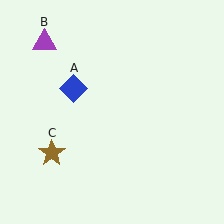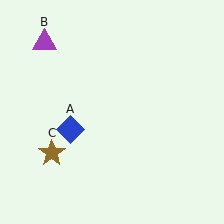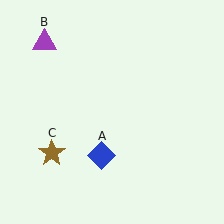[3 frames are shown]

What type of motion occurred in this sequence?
The blue diamond (object A) rotated counterclockwise around the center of the scene.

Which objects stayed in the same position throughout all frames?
Purple triangle (object B) and brown star (object C) remained stationary.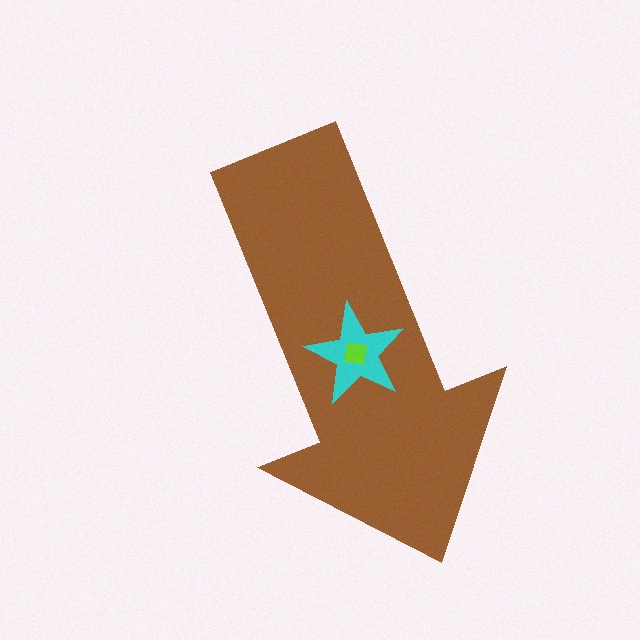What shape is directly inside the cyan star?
The lime square.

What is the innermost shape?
The lime square.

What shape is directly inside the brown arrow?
The cyan star.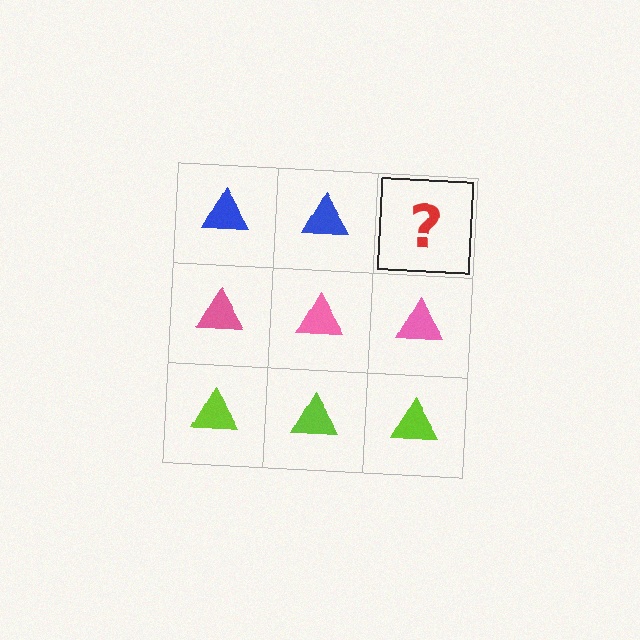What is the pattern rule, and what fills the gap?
The rule is that each row has a consistent color. The gap should be filled with a blue triangle.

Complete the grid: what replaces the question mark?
The question mark should be replaced with a blue triangle.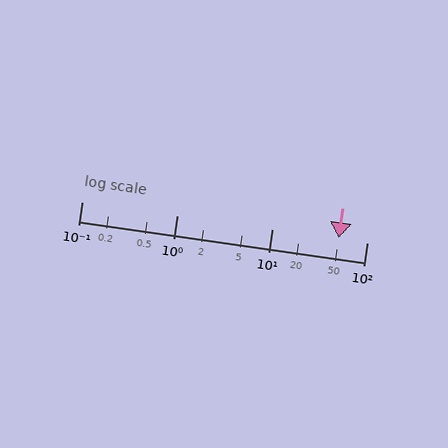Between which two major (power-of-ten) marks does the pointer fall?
The pointer is between 10 and 100.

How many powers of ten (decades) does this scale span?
The scale spans 3 decades, from 0.1 to 100.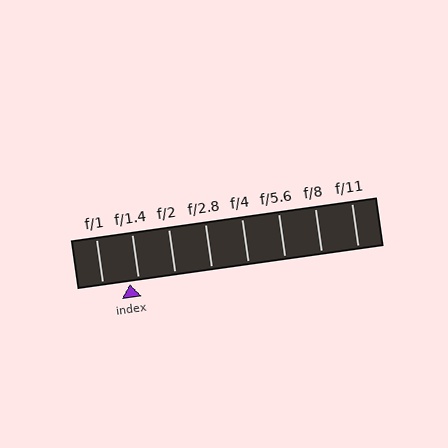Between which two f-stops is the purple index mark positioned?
The index mark is between f/1 and f/1.4.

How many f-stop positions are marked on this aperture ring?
There are 8 f-stop positions marked.